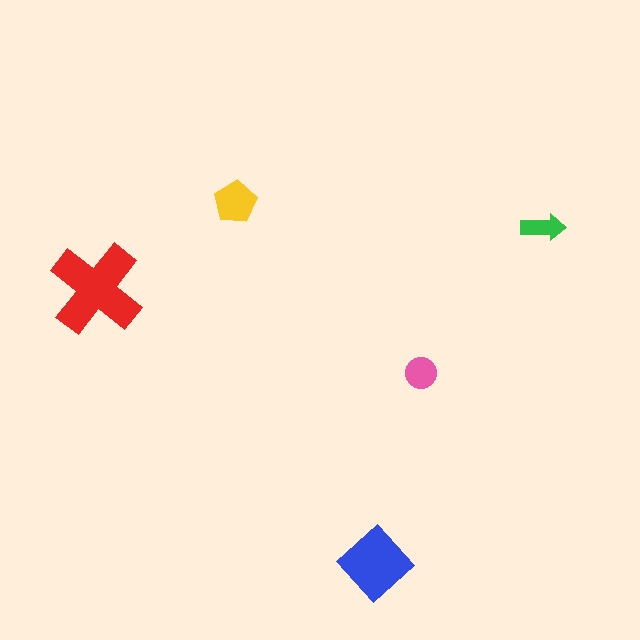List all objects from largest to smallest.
The red cross, the blue diamond, the yellow pentagon, the pink circle, the green arrow.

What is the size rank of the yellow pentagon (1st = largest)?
3rd.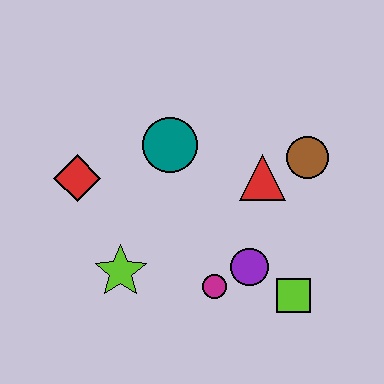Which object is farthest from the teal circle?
The lime square is farthest from the teal circle.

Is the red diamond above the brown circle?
No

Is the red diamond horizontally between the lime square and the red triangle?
No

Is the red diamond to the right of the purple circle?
No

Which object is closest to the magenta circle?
The purple circle is closest to the magenta circle.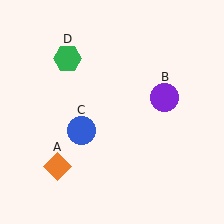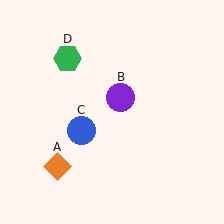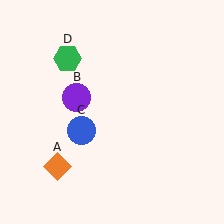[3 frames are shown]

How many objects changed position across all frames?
1 object changed position: purple circle (object B).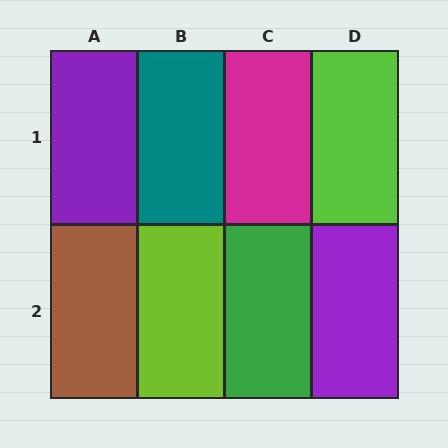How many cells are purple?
2 cells are purple.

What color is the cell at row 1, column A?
Purple.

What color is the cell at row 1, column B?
Teal.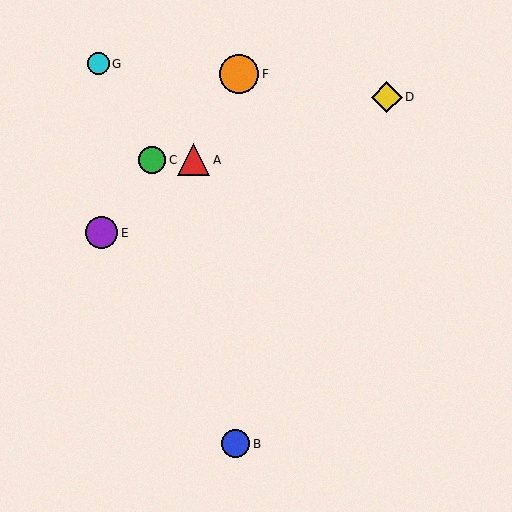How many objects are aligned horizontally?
2 objects (A, C) are aligned horizontally.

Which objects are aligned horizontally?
Objects A, C are aligned horizontally.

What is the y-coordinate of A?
Object A is at y≈160.